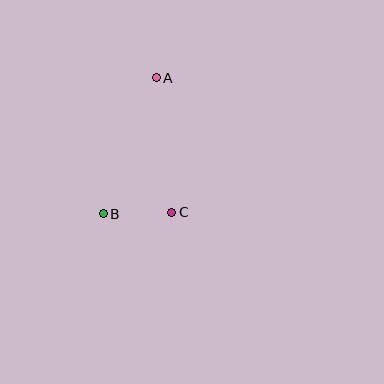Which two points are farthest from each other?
Points A and B are farthest from each other.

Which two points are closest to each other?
Points B and C are closest to each other.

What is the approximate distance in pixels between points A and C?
The distance between A and C is approximately 135 pixels.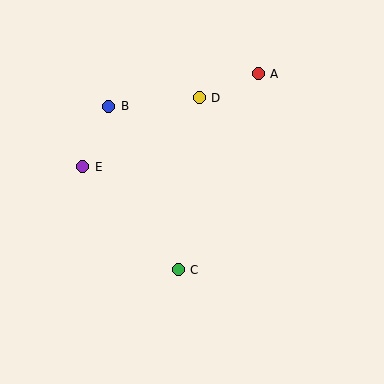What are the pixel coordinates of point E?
Point E is at (83, 167).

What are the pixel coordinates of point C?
Point C is at (178, 270).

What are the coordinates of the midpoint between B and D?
The midpoint between B and D is at (154, 102).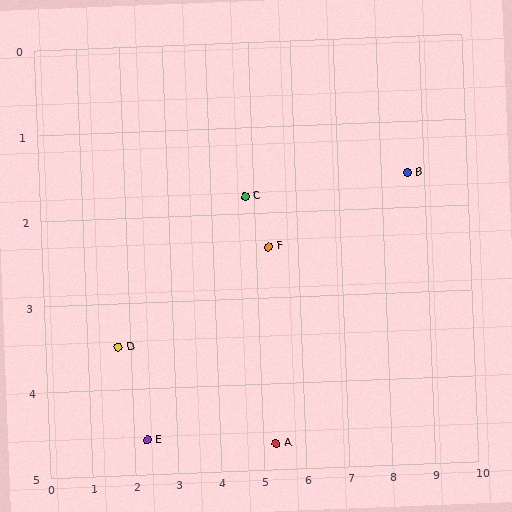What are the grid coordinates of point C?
Point C is at approximately (4.8, 1.8).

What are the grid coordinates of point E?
Point E is at approximately (2.3, 4.6).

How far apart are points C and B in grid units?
Points C and B are about 3.8 grid units apart.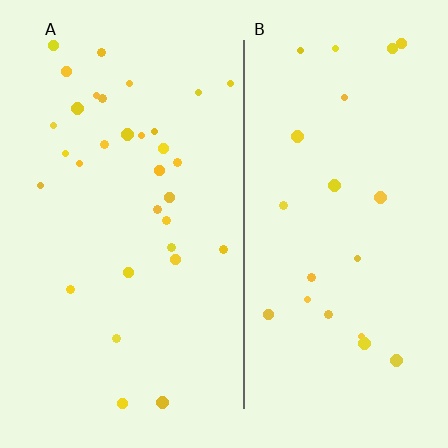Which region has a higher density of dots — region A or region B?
A (the left).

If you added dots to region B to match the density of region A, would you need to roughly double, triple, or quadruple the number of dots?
Approximately double.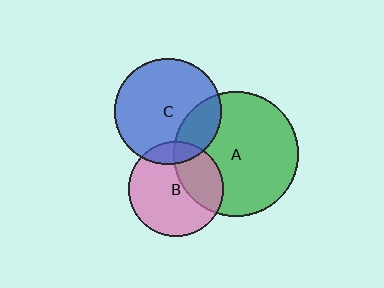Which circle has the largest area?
Circle A (green).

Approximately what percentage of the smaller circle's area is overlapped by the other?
Approximately 20%.